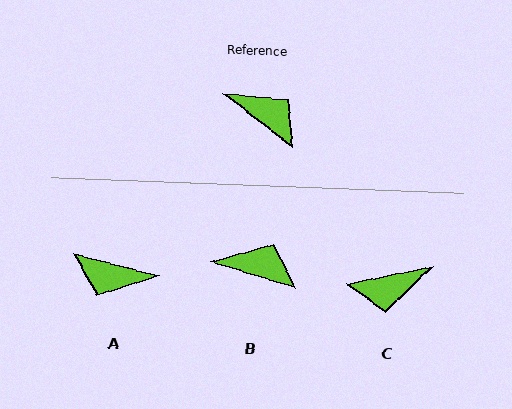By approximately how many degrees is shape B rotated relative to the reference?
Approximately 21 degrees counter-clockwise.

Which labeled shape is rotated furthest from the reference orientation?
A, about 156 degrees away.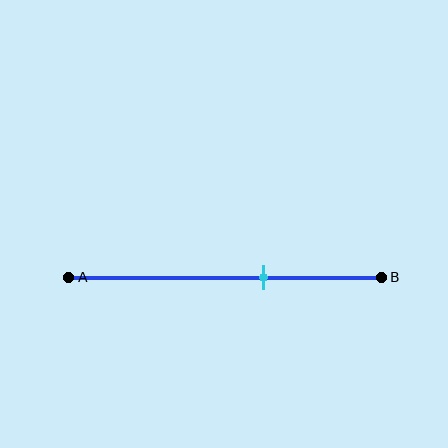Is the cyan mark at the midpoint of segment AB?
No, the mark is at about 60% from A, not at the 50% midpoint.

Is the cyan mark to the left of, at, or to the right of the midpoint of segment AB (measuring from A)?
The cyan mark is to the right of the midpoint of segment AB.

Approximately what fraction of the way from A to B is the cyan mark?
The cyan mark is approximately 60% of the way from A to B.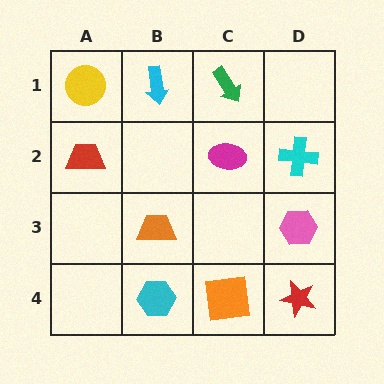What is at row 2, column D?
A cyan cross.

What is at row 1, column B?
A cyan arrow.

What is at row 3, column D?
A pink hexagon.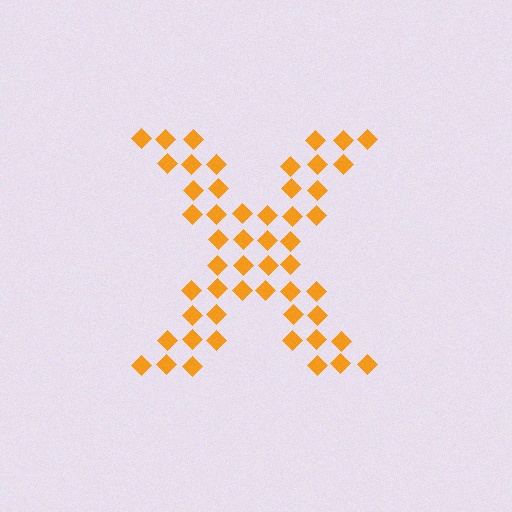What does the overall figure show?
The overall figure shows the letter X.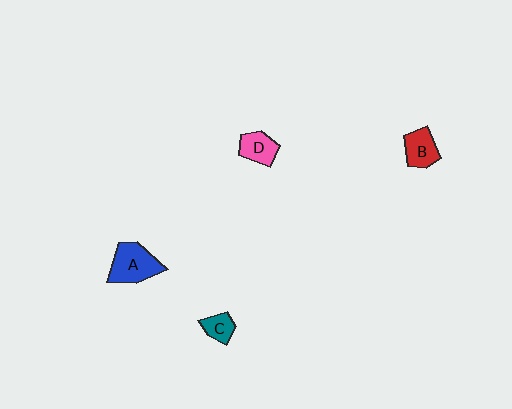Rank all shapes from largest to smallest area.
From largest to smallest: A (blue), B (red), D (pink), C (teal).